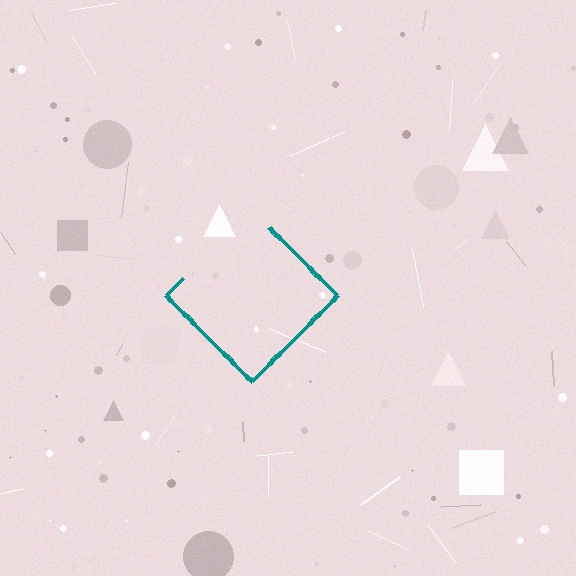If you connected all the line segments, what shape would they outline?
They would outline a diamond.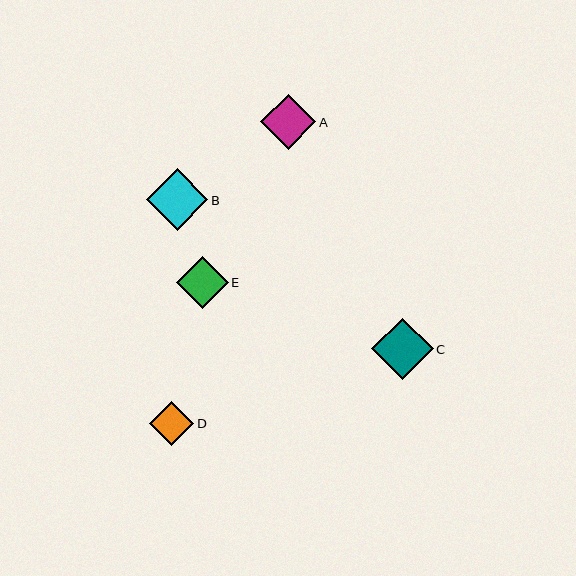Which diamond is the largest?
Diamond C is the largest with a size of approximately 61 pixels.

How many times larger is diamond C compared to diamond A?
Diamond C is approximately 1.1 times the size of diamond A.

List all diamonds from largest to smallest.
From largest to smallest: C, B, A, E, D.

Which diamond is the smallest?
Diamond D is the smallest with a size of approximately 44 pixels.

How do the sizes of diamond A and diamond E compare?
Diamond A and diamond E are approximately the same size.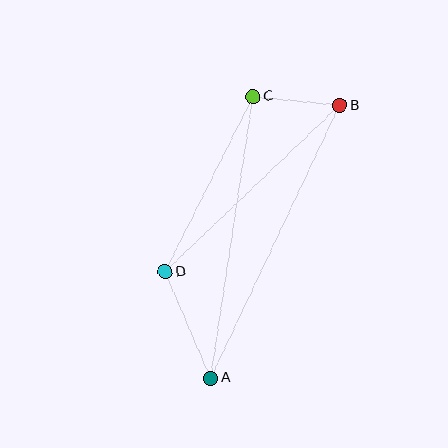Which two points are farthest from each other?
Points A and B are farthest from each other.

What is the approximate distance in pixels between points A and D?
The distance between A and D is approximately 116 pixels.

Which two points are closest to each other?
Points B and C are closest to each other.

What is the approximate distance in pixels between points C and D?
The distance between C and D is approximately 196 pixels.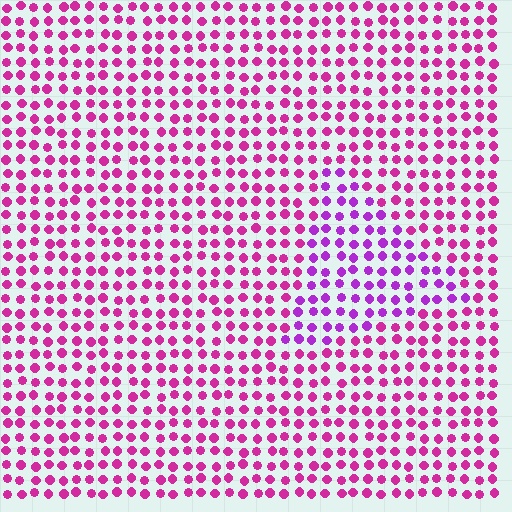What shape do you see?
I see a triangle.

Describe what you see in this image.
The image is filled with small magenta elements in a uniform arrangement. A triangle-shaped region is visible where the elements are tinted to a slightly different hue, forming a subtle color boundary.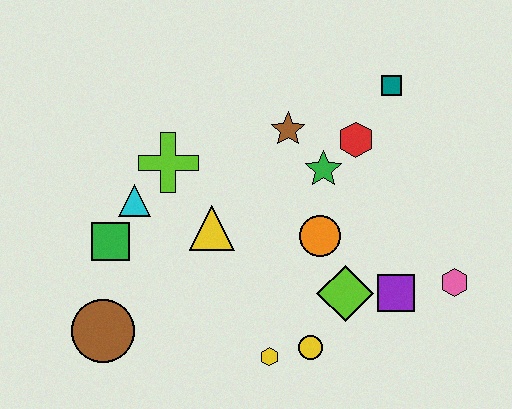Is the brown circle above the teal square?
No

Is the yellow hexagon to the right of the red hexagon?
No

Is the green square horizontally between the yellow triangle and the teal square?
No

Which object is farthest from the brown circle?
The teal square is farthest from the brown circle.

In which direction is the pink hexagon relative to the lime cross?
The pink hexagon is to the right of the lime cross.